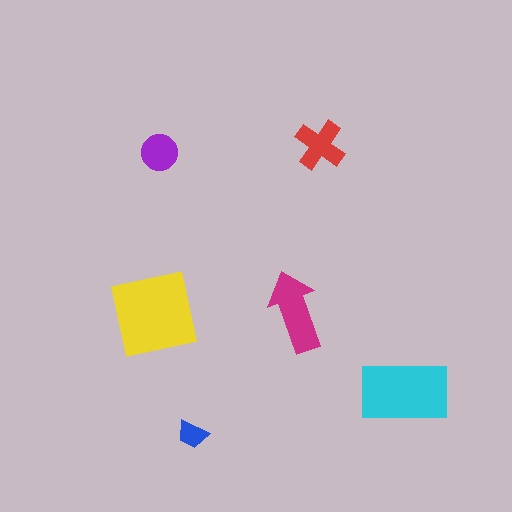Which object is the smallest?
The blue trapezoid.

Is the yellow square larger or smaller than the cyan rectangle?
Larger.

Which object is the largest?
The yellow square.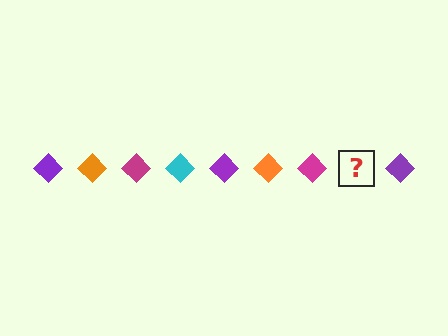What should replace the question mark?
The question mark should be replaced with a cyan diamond.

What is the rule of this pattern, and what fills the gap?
The rule is that the pattern cycles through purple, orange, magenta, cyan diamonds. The gap should be filled with a cyan diamond.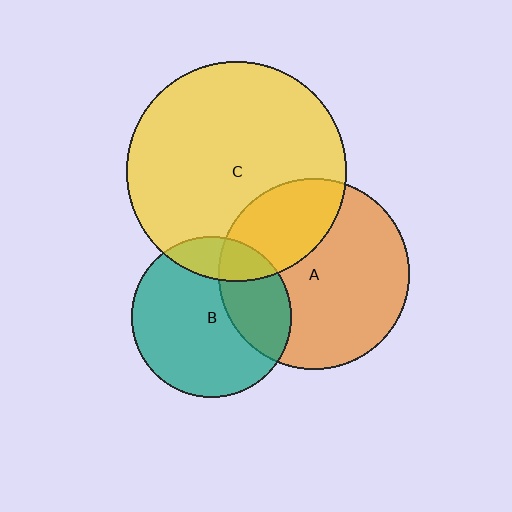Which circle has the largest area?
Circle C (yellow).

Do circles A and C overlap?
Yes.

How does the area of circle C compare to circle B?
Approximately 1.9 times.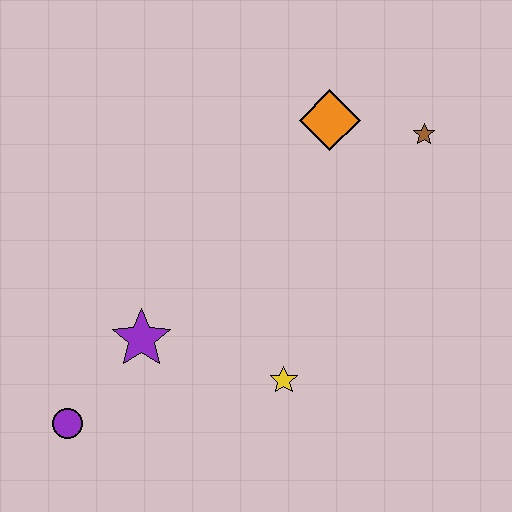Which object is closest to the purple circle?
The purple star is closest to the purple circle.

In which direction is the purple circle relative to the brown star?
The purple circle is to the left of the brown star.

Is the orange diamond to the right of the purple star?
Yes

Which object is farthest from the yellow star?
The brown star is farthest from the yellow star.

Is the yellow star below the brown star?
Yes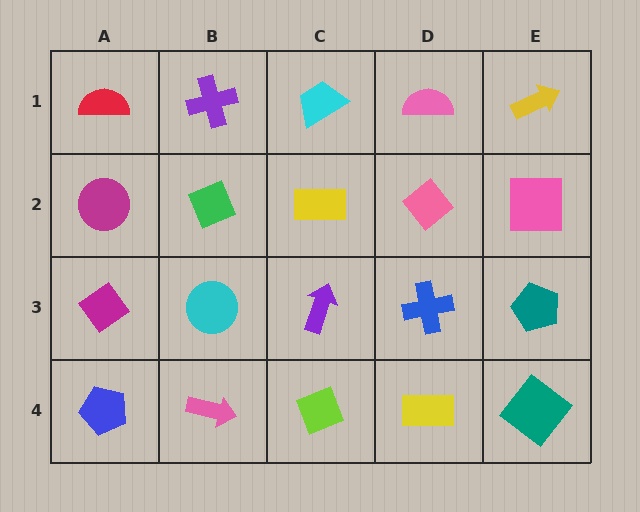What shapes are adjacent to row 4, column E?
A teal pentagon (row 3, column E), a yellow rectangle (row 4, column D).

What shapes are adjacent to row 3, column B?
A green diamond (row 2, column B), a pink arrow (row 4, column B), a magenta diamond (row 3, column A), a purple arrow (row 3, column C).